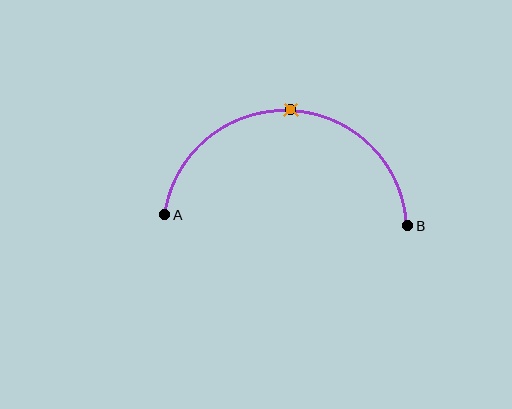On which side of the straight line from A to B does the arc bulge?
The arc bulges above the straight line connecting A and B.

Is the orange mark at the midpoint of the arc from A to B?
Yes. The orange mark lies on the arc at equal arc-length from both A and B — it is the arc midpoint.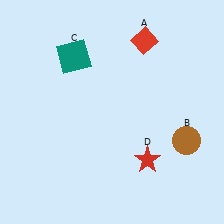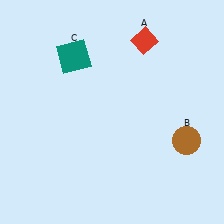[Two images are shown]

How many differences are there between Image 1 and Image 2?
There is 1 difference between the two images.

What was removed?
The red star (D) was removed in Image 2.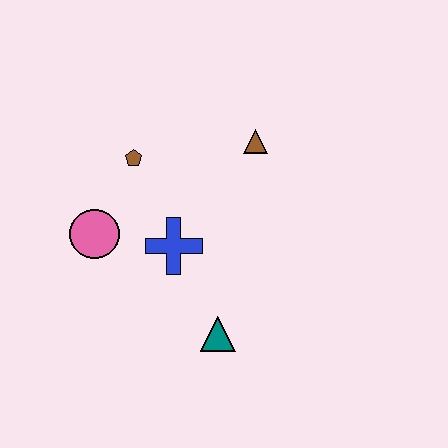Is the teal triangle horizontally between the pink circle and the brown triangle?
Yes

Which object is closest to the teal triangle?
The blue cross is closest to the teal triangle.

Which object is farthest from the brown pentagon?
The teal triangle is farthest from the brown pentagon.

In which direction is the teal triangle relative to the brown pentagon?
The teal triangle is below the brown pentagon.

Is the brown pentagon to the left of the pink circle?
No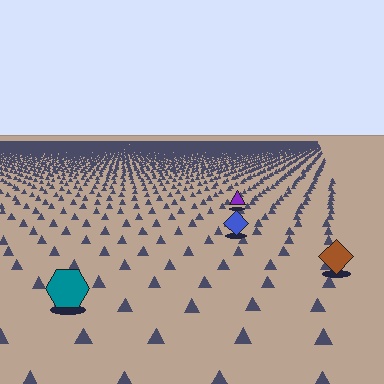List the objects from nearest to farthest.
From nearest to farthest: the teal hexagon, the brown diamond, the blue diamond, the purple triangle.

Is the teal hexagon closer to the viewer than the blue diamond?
Yes. The teal hexagon is closer — you can tell from the texture gradient: the ground texture is coarser near it.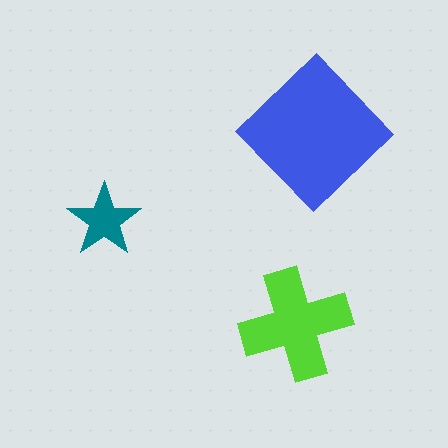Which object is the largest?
The blue diamond.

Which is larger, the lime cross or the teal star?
The lime cross.